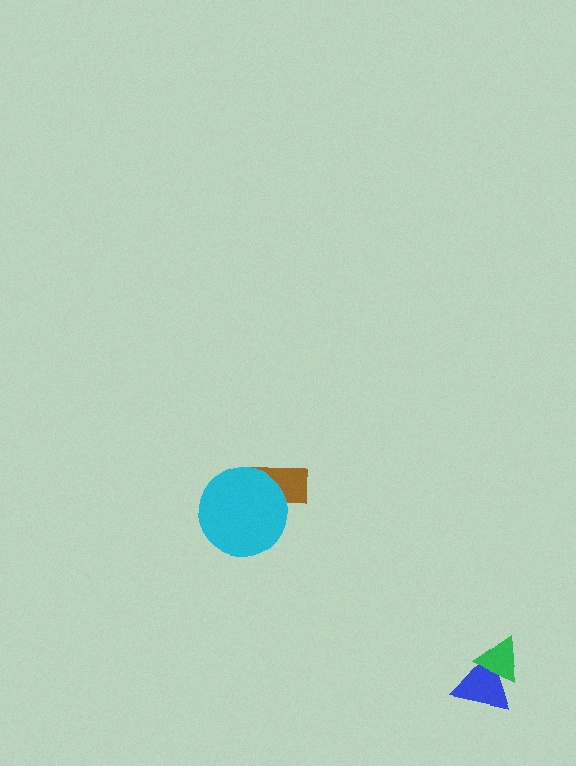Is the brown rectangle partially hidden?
Yes, it is partially covered by another shape.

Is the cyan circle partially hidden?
No, no other shape covers it.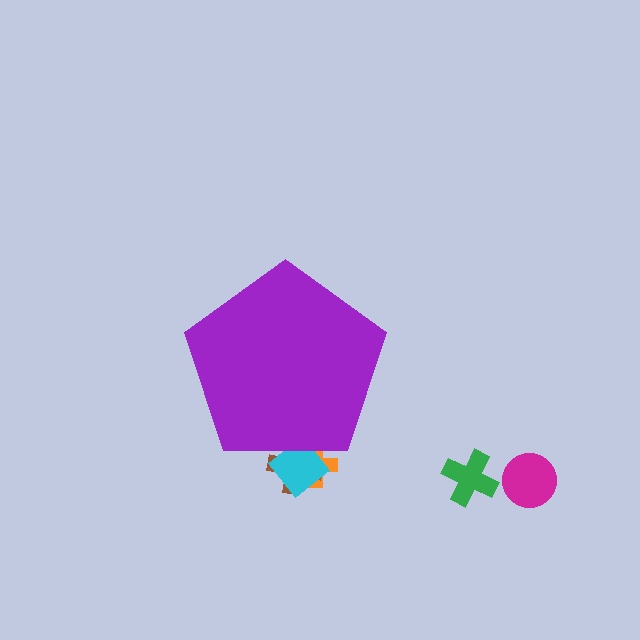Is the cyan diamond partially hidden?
Yes, the cyan diamond is partially hidden behind the purple pentagon.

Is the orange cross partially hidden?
Yes, the orange cross is partially hidden behind the purple pentagon.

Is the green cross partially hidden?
No, the green cross is fully visible.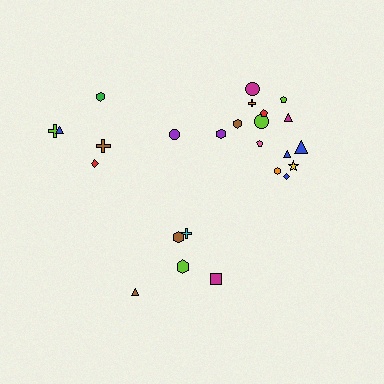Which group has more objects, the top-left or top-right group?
The top-right group.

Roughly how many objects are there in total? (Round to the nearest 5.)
Roughly 25 objects in total.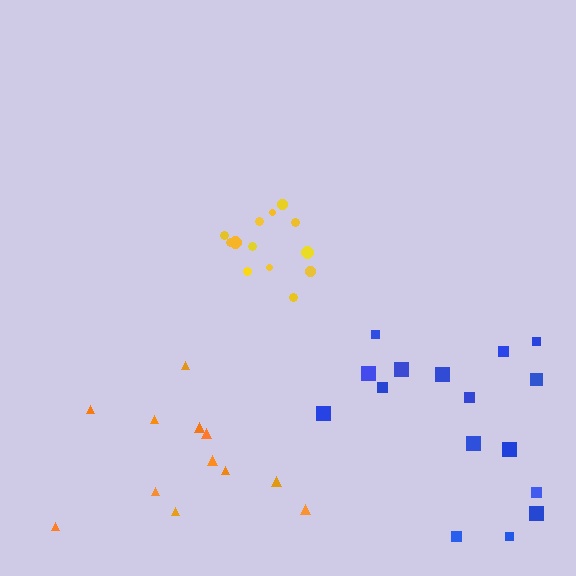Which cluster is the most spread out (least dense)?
Blue.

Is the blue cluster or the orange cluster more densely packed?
Orange.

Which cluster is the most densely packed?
Yellow.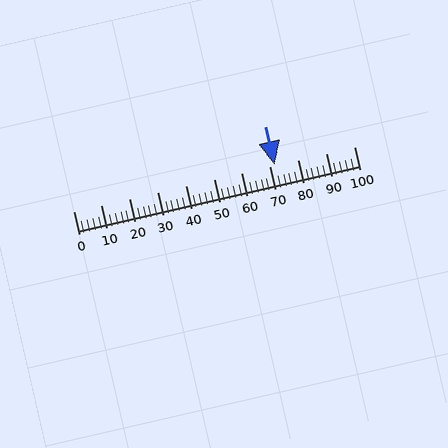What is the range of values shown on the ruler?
The ruler shows values from 0 to 100.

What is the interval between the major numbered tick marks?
The major tick marks are spaced 10 units apart.